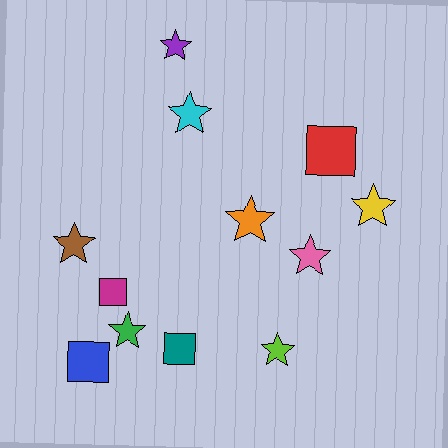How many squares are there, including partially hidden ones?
There are 4 squares.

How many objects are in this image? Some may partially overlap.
There are 12 objects.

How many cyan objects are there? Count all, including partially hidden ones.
There is 1 cyan object.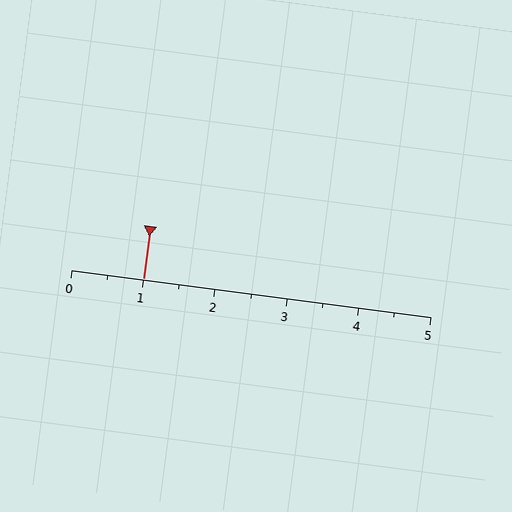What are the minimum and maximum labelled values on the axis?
The axis runs from 0 to 5.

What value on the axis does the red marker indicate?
The marker indicates approximately 1.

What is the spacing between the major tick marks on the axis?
The major ticks are spaced 1 apart.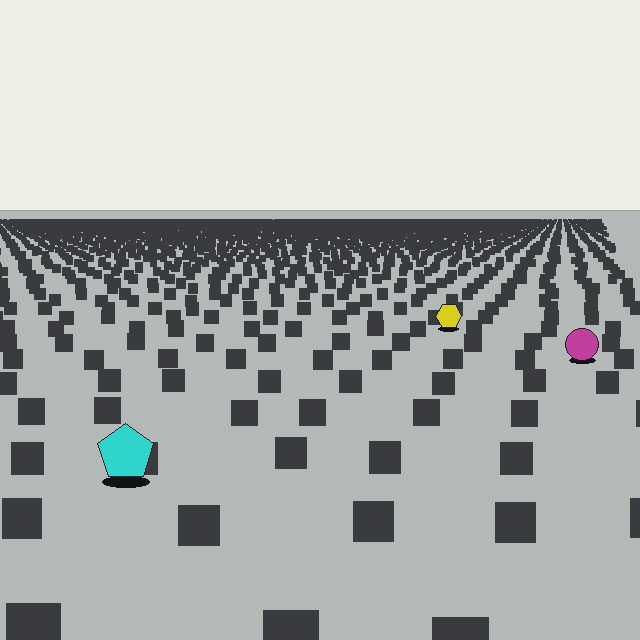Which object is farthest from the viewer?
The yellow hexagon is farthest from the viewer. It appears smaller and the ground texture around it is denser.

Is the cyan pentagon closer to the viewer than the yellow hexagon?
Yes. The cyan pentagon is closer — you can tell from the texture gradient: the ground texture is coarser near it.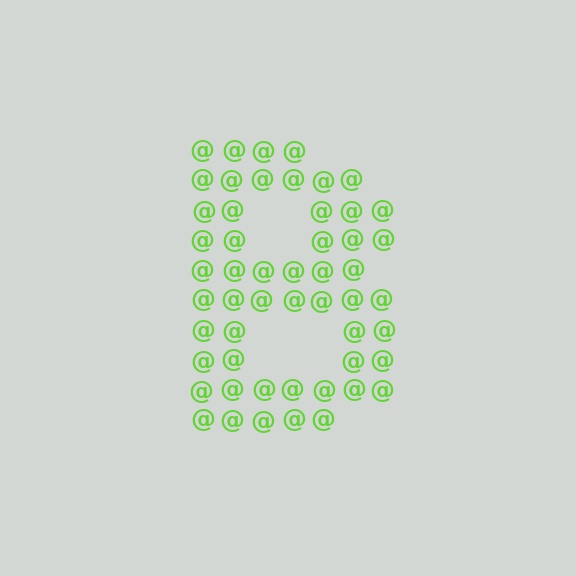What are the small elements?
The small elements are at signs.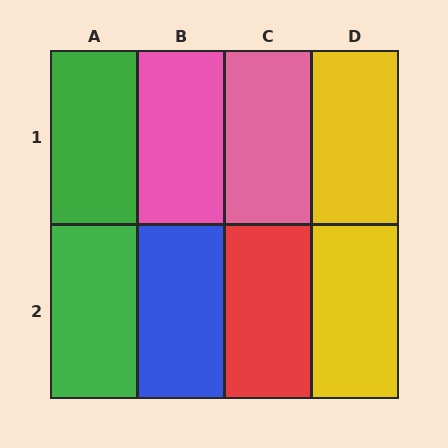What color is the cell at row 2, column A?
Green.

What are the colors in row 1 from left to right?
Green, pink, pink, yellow.